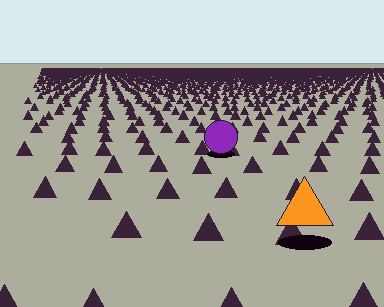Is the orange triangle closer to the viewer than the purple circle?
Yes. The orange triangle is closer — you can tell from the texture gradient: the ground texture is coarser near it.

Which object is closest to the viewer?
The orange triangle is closest. The texture marks near it are larger and more spread out.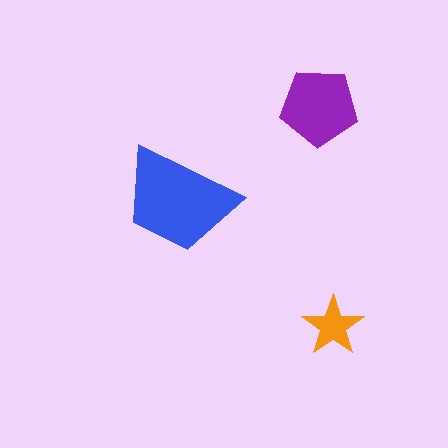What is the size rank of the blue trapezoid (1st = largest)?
1st.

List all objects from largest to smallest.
The blue trapezoid, the purple pentagon, the orange star.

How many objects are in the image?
There are 3 objects in the image.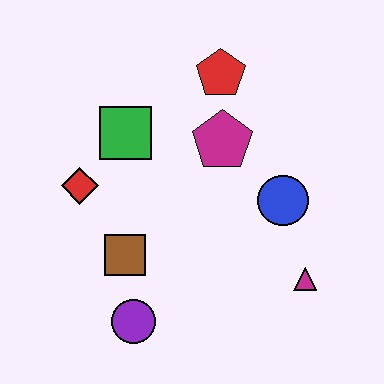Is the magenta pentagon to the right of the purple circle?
Yes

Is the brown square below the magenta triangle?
No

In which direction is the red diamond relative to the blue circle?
The red diamond is to the left of the blue circle.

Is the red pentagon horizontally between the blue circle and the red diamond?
Yes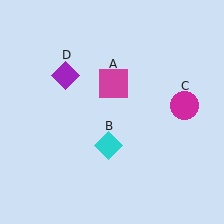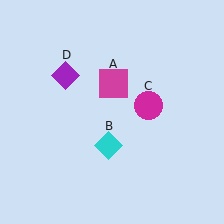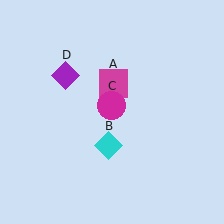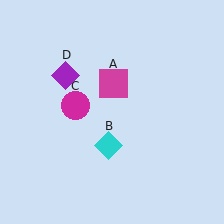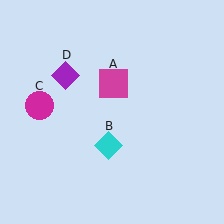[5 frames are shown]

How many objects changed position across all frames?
1 object changed position: magenta circle (object C).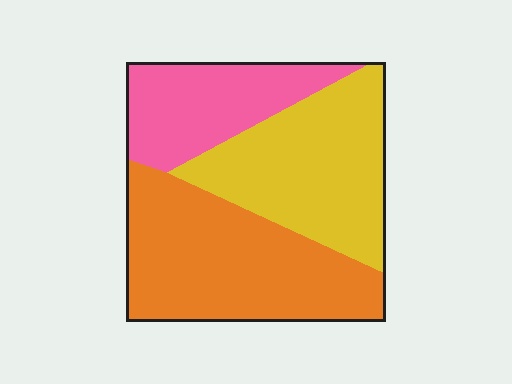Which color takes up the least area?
Pink, at roughly 25%.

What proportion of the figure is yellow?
Yellow takes up about three eighths (3/8) of the figure.